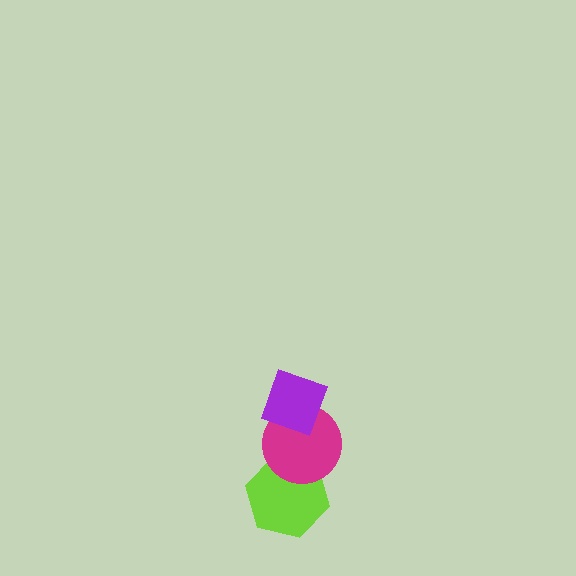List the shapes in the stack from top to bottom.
From top to bottom: the purple diamond, the magenta circle, the lime hexagon.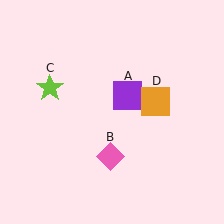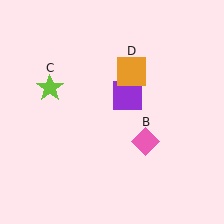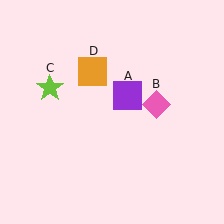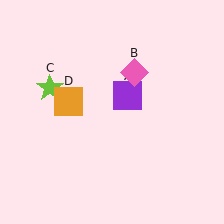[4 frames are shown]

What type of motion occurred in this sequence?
The pink diamond (object B), orange square (object D) rotated counterclockwise around the center of the scene.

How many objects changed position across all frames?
2 objects changed position: pink diamond (object B), orange square (object D).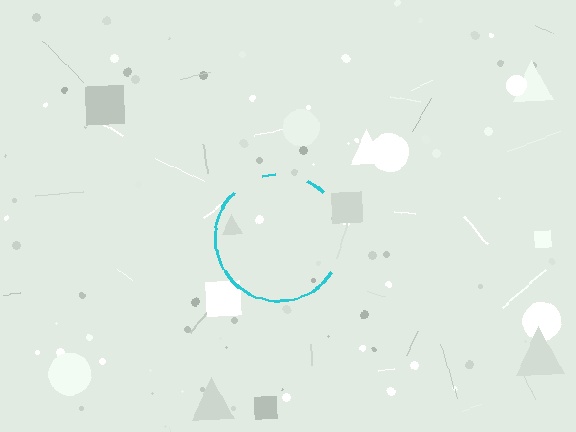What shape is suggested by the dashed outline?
The dashed outline suggests a circle.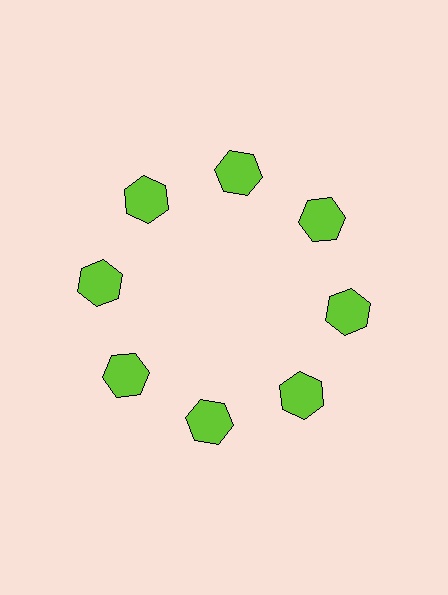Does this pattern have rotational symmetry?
Yes, this pattern has 8-fold rotational symmetry. It looks the same after rotating 45 degrees around the center.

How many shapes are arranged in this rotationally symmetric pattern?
There are 8 shapes, arranged in 8 groups of 1.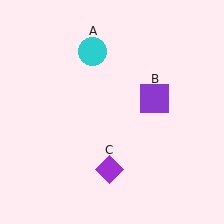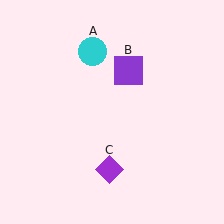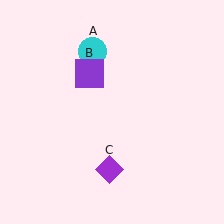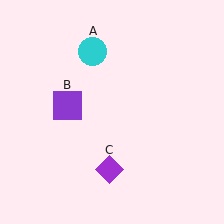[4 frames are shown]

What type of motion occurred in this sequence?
The purple square (object B) rotated counterclockwise around the center of the scene.